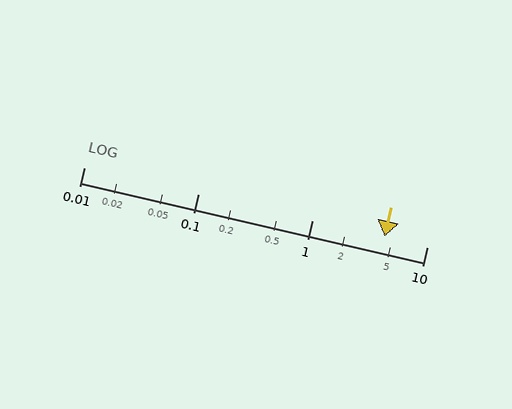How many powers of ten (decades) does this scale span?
The scale spans 3 decades, from 0.01 to 10.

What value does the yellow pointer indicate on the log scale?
The pointer indicates approximately 4.3.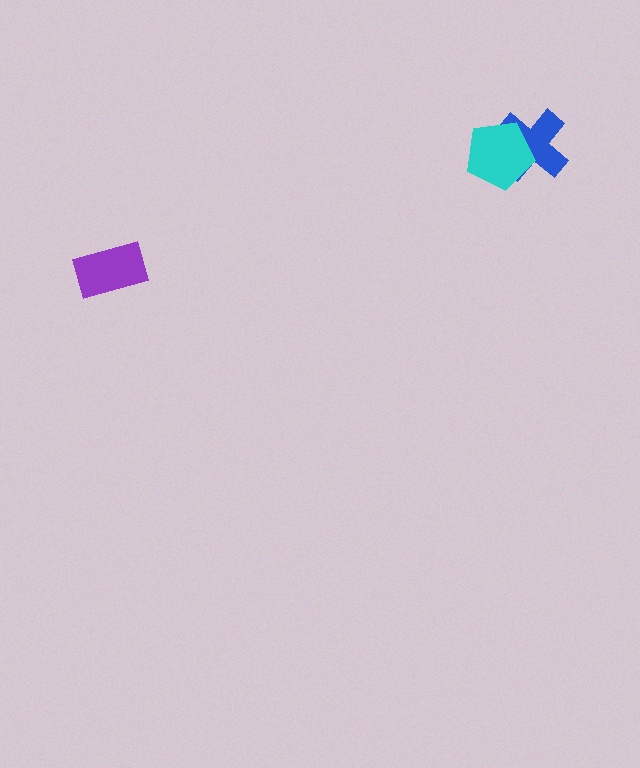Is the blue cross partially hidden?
Yes, it is partially covered by another shape.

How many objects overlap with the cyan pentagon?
1 object overlaps with the cyan pentagon.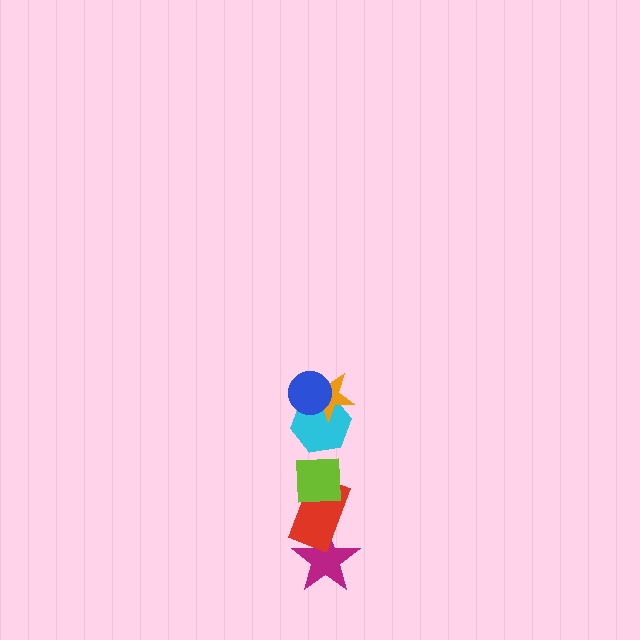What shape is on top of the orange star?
The blue circle is on top of the orange star.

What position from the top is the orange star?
The orange star is 2nd from the top.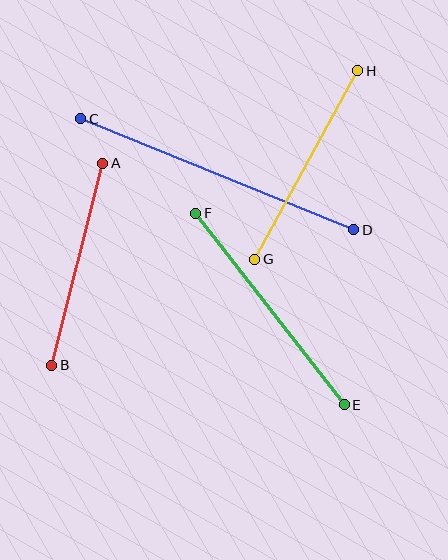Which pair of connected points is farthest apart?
Points C and D are farthest apart.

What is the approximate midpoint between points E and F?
The midpoint is at approximately (270, 309) pixels.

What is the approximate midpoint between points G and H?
The midpoint is at approximately (306, 165) pixels.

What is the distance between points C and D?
The distance is approximately 294 pixels.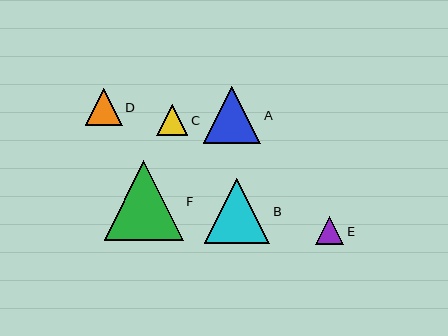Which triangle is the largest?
Triangle F is the largest with a size of approximately 79 pixels.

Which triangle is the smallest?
Triangle E is the smallest with a size of approximately 28 pixels.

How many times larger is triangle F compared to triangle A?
Triangle F is approximately 1.4 times the size of triangle A.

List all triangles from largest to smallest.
From largest to smallest: F, B, A, D, C, E.